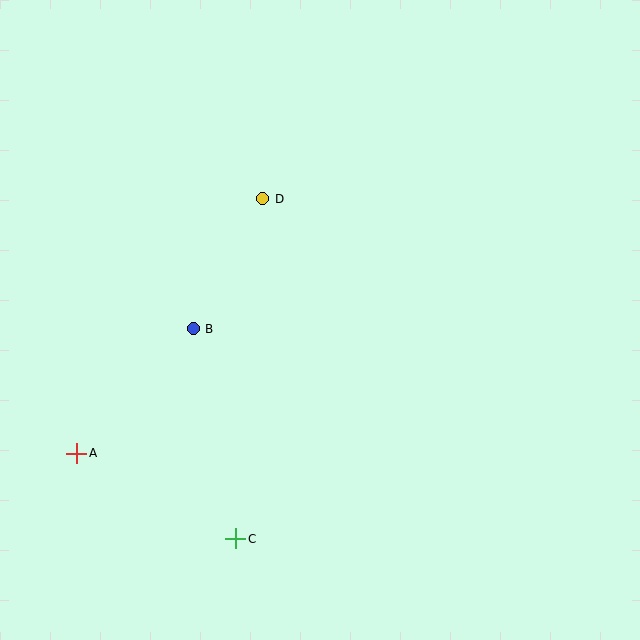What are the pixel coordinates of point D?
Point D is at (263, 199).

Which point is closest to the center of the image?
Point B at (193, 329) is closest to the center.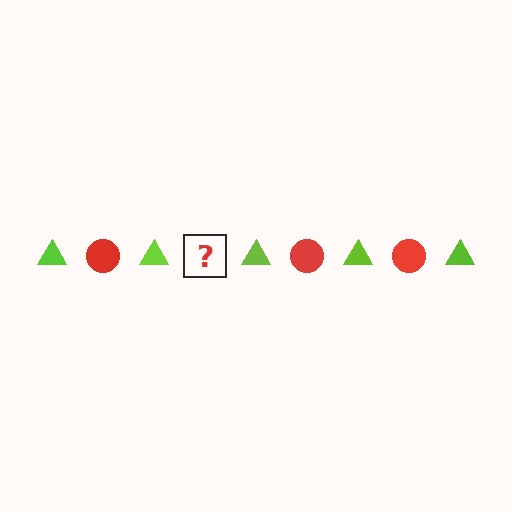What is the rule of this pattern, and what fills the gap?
The rule is that the pattern alternates between lime triangle and red circle. The gap should be filled with a red circle.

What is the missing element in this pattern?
The missing element is a red circle.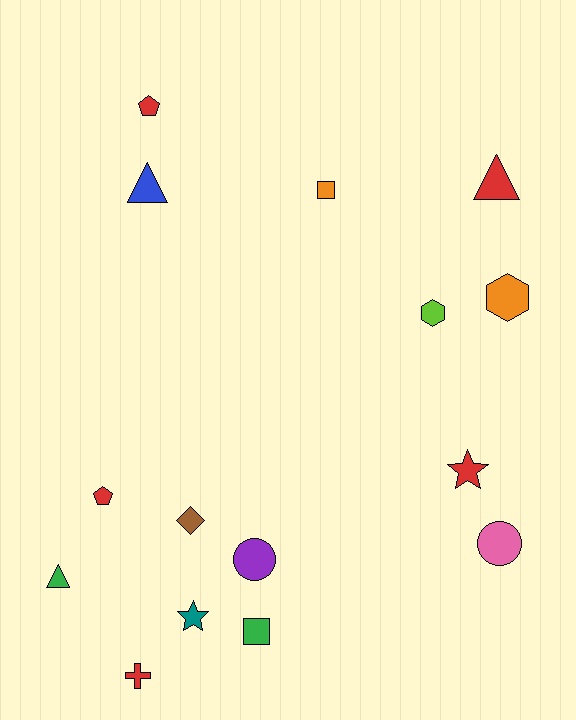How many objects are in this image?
There are 15 objects.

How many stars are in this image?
There are 2 stars.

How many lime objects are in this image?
There is 1 lime object.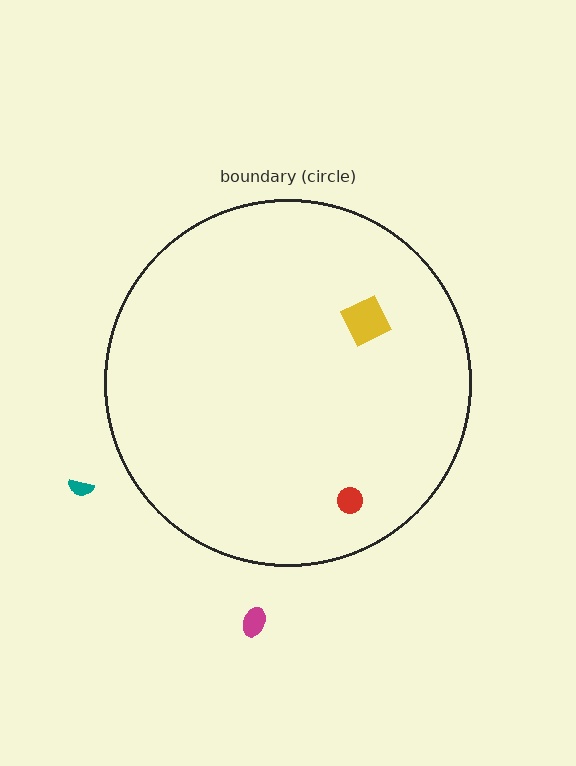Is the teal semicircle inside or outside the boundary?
Outside.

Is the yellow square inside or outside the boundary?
Inside.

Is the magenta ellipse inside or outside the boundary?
Outside.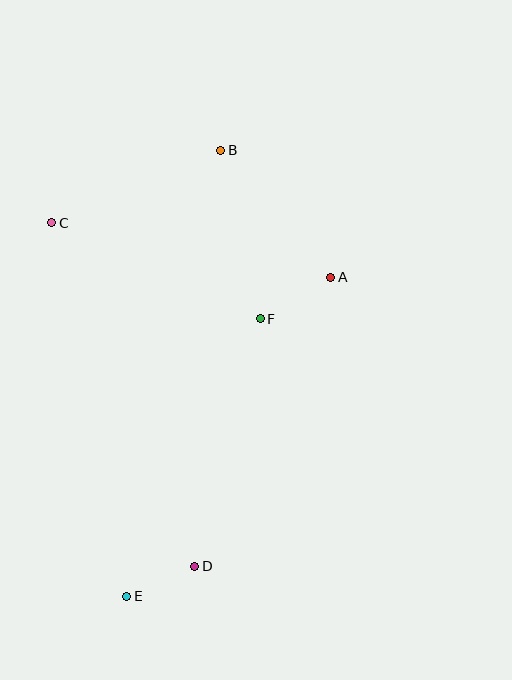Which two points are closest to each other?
Points D and E are closest to each other.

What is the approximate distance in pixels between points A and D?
The distance between A and D is approximately 319 pixels.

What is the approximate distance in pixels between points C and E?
The distance between C and E is approximately 381 pixels.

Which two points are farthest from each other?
Points B and E are farthest from each other.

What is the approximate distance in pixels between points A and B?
The distance between A and B is approximately 168 pixels.